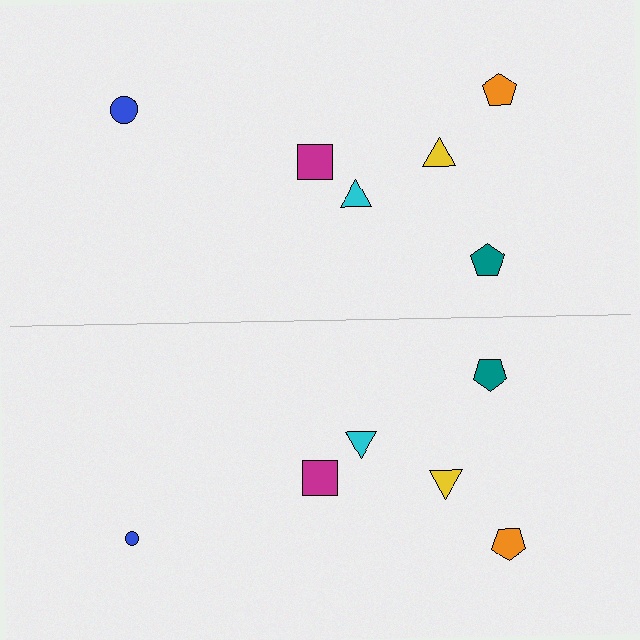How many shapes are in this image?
There are 12 shapes in this image.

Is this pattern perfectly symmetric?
No, the pattern is not perfectly symmetric. The blue circle on the bottom side has a different size than its mirror counterpart.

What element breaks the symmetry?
The blue circle on the bottom side has a different size than its mirror counterpart.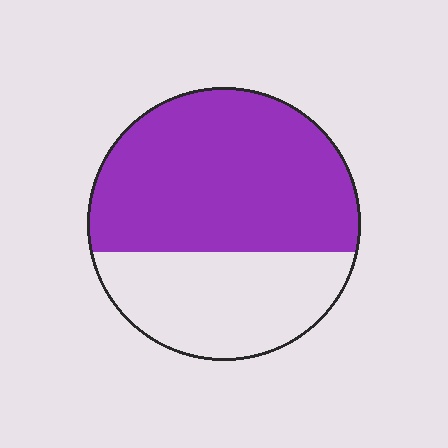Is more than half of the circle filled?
Yes.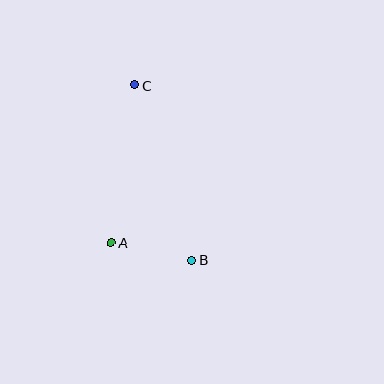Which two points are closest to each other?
Points A and B are closest to each other.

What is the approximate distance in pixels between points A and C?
The distance between A and C is approximately 159 pixels.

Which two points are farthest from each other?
Points B and C are farthest from each other.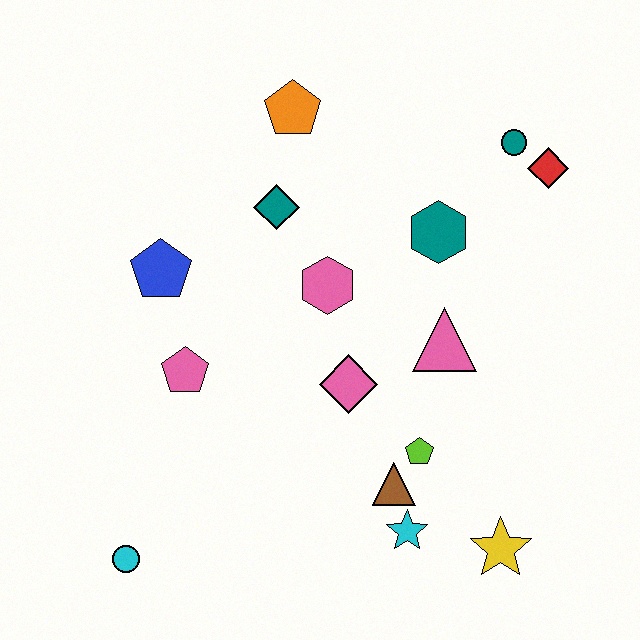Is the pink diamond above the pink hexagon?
No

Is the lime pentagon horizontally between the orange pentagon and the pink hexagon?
No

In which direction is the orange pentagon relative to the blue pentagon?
The orange pentagon is above the blue pentagon.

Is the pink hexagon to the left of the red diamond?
Yes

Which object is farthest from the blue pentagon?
The yellow star is farthest from the blue pentagon.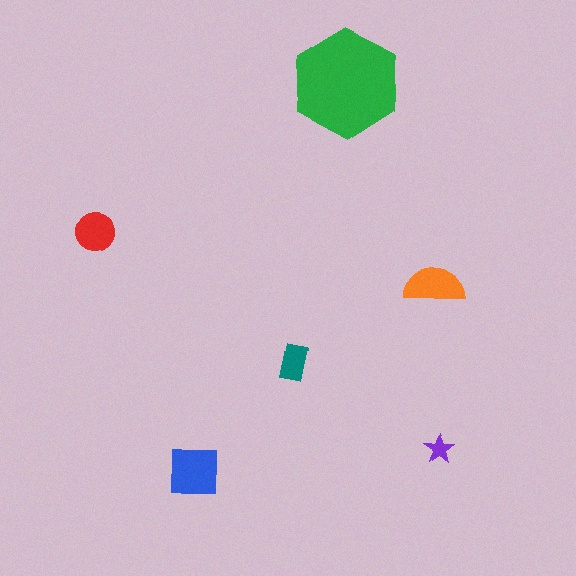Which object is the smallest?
The purple star.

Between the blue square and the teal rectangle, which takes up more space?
The blue square.